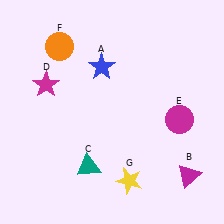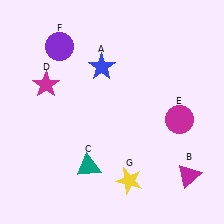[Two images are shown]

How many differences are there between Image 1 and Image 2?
There is 1 difference between the two images.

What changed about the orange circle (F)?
In Image 1, F is orange. In Image 2, it changed to purple.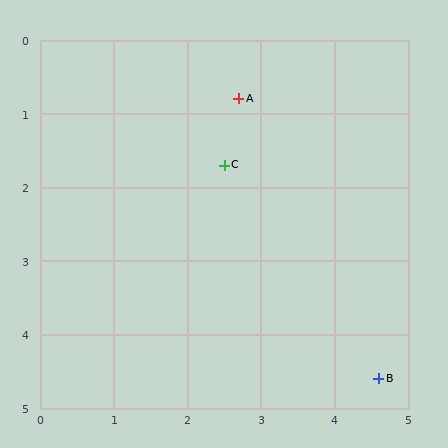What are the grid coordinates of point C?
Point C is at approximately (2.5, 1.7).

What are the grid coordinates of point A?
Point A is at approximately (2.7, 0.8).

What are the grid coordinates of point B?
Point B is at approximately (4.6, 4.6).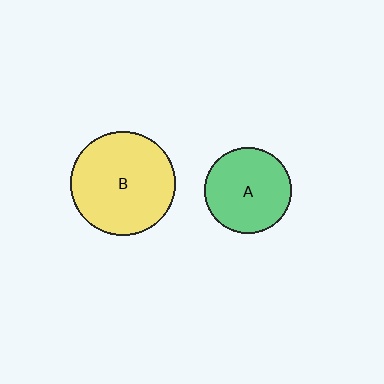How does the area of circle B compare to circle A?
Approximately 1.4 times.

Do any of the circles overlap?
No, none of the circles overlap.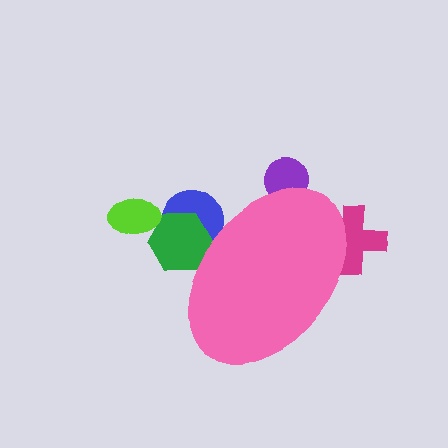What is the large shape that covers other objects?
A pink ellipse.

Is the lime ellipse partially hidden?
No, the lime ellipse is fully visible.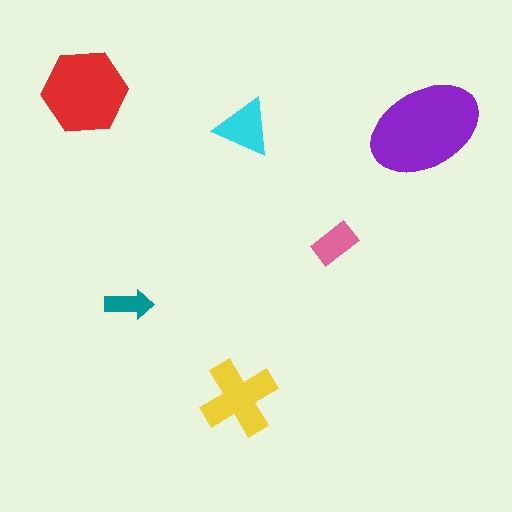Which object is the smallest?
The teal arrow.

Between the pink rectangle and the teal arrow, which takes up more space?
The pink rectangle.